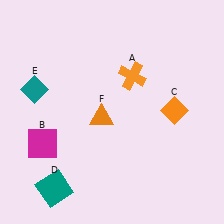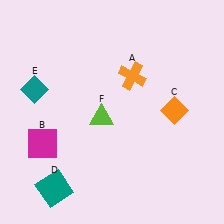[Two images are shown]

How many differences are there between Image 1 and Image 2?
There is 1 difference between the two images.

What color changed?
The triangle (F) changed from orange in Image 1 to lime in Image 2.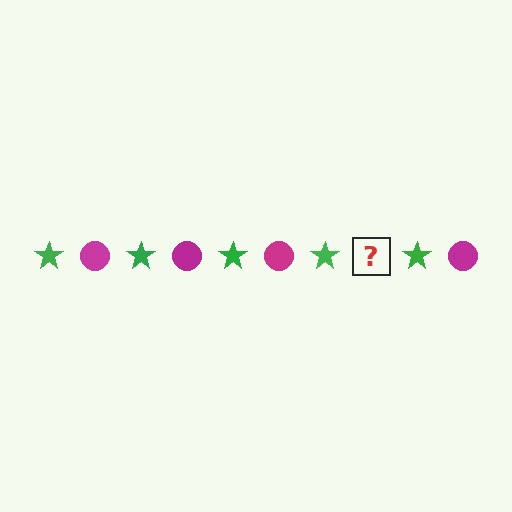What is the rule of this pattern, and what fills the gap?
The rule is that the pattern alternates between green star and magenta circle. The gap should be filled with a magenta circle.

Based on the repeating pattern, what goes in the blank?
The blank should be a magenta circle.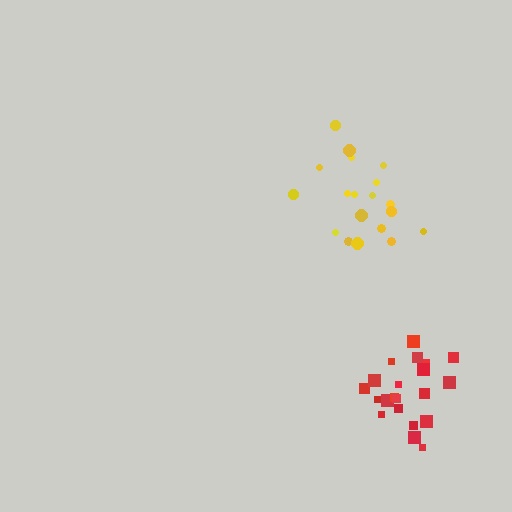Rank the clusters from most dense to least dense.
red, yellow.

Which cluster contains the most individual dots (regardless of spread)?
Red (21).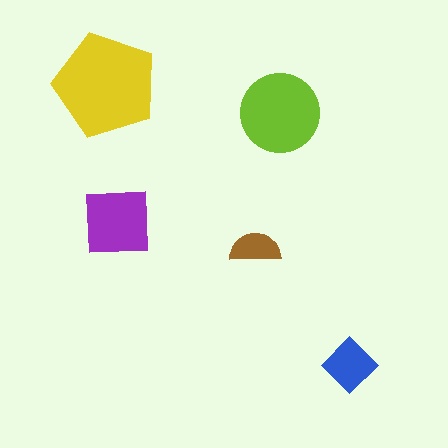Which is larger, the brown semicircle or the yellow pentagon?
The yellow pentagon.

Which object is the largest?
The yellow pentagon.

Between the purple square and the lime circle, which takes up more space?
The lime circle.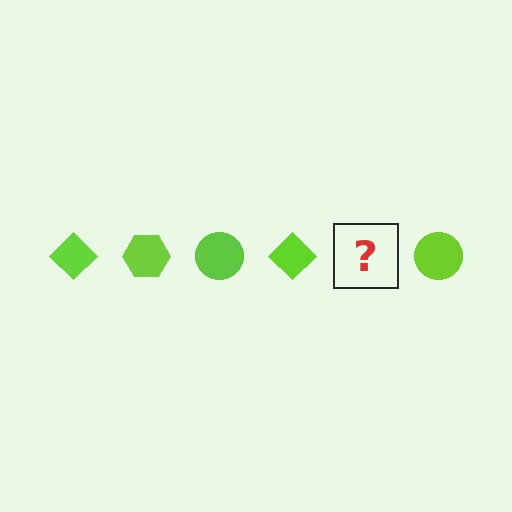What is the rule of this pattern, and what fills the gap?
The rule is that the pattern cycles through diamond, hexagon, circle shapes in lime. The gap should be filled with a lime hexagon.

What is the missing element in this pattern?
The missing element is a lime hexagon.